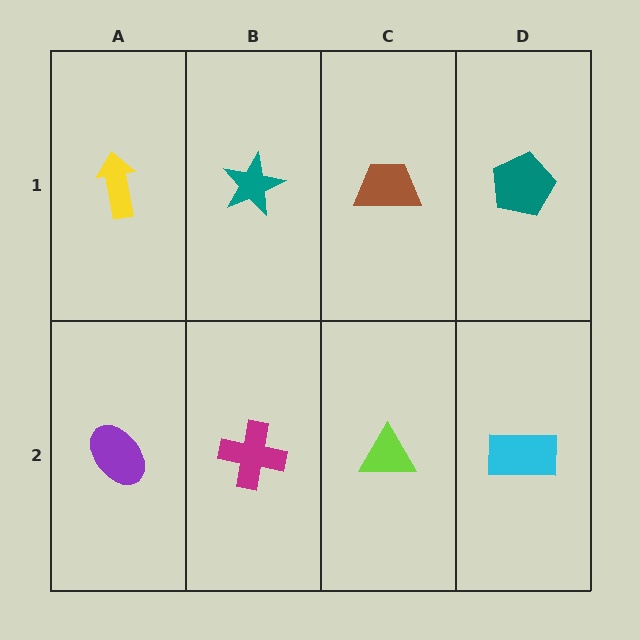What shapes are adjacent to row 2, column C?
A brown trapezoid (row 1, column C), a magenta cross (row 2, column B), a cyan rectangle (row 2, column D).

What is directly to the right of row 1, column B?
A brown trapezoid.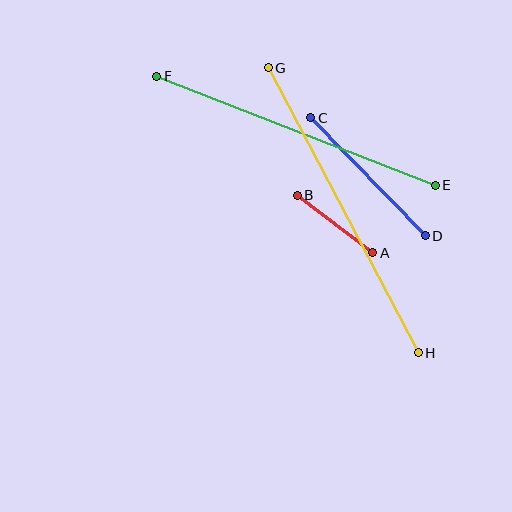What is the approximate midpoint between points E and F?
The midpoint is at approximately (296, 131) pixels.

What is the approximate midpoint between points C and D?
The midpoint is at approximately (368, 177) pixels.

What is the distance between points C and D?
The distance is approximately 165 pixels.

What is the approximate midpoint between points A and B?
The midpoint is at approximately (335, 224) pixels.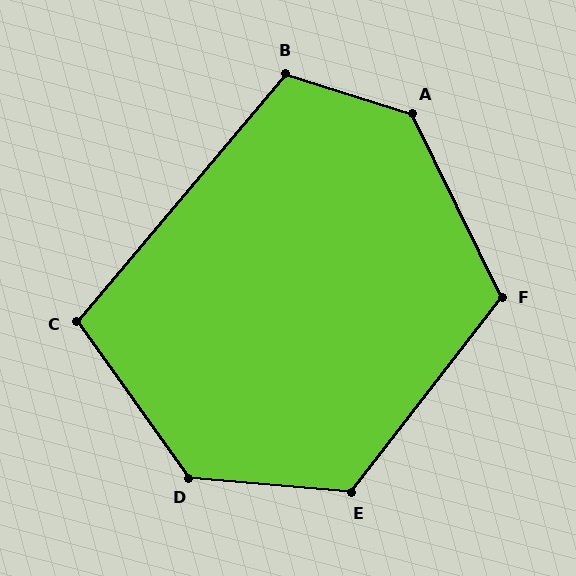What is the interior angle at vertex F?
Approximately 116 degrees (obtuse).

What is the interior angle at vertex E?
Approximately 123 degrees (obtuse).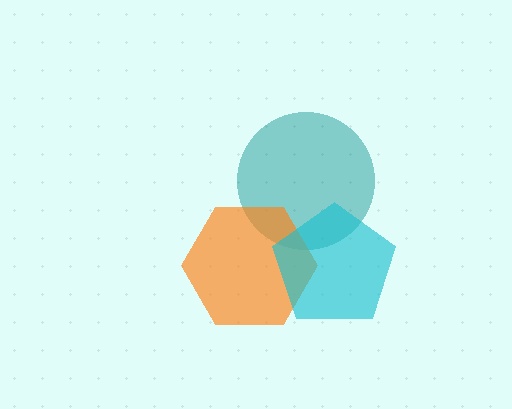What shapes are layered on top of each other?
The layered shapes are: a teal circle, an orange hexagon, a cyan pentagon.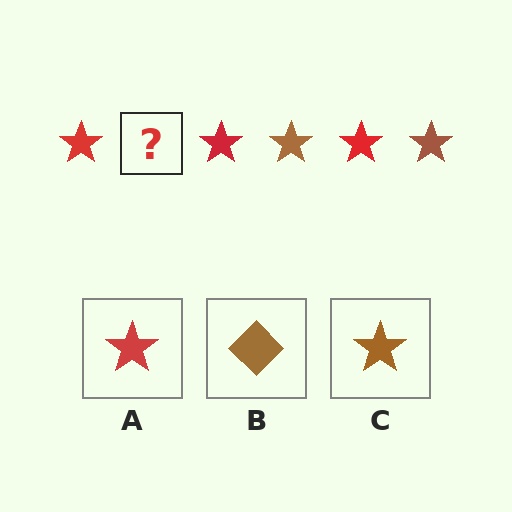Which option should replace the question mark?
Option C.